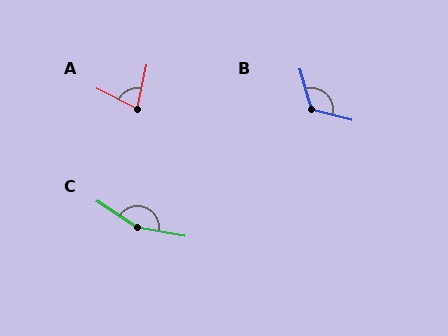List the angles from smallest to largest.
A (76°), B (121°), C (157°).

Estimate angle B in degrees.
Approximately 121 degrees.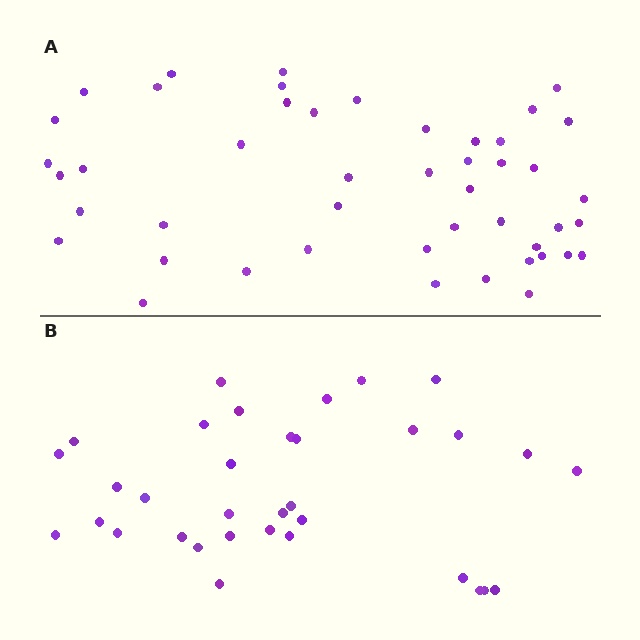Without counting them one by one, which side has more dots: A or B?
Region A (the top region) has more dots.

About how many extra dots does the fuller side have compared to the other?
Region A has approximately 15 more dots than region B.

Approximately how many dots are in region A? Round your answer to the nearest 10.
About 50 dots. (The exact count is 47, which rounds to 50.)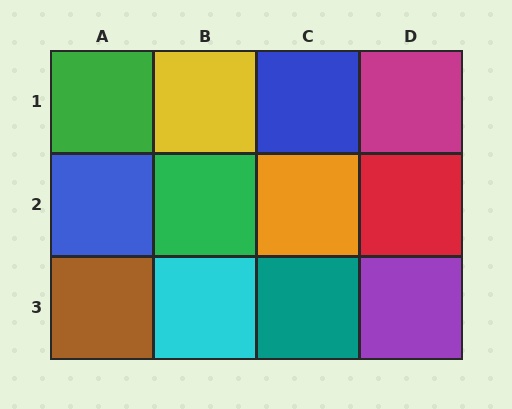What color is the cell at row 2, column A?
Blue.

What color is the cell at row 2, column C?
Orange.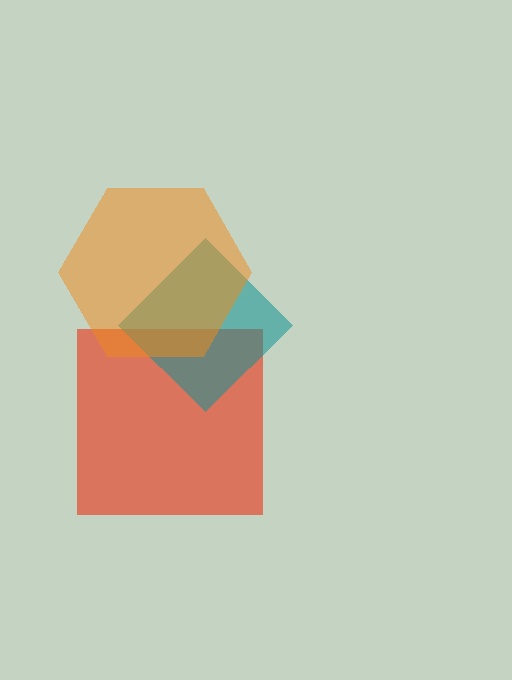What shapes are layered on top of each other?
The layered shapes are: a red square, a teal diamond, an orange hexagon.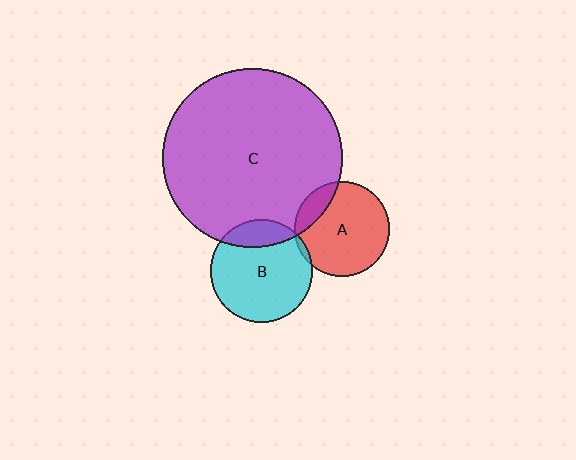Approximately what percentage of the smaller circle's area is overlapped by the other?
Approximately 15%.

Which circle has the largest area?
Circle C (purple).